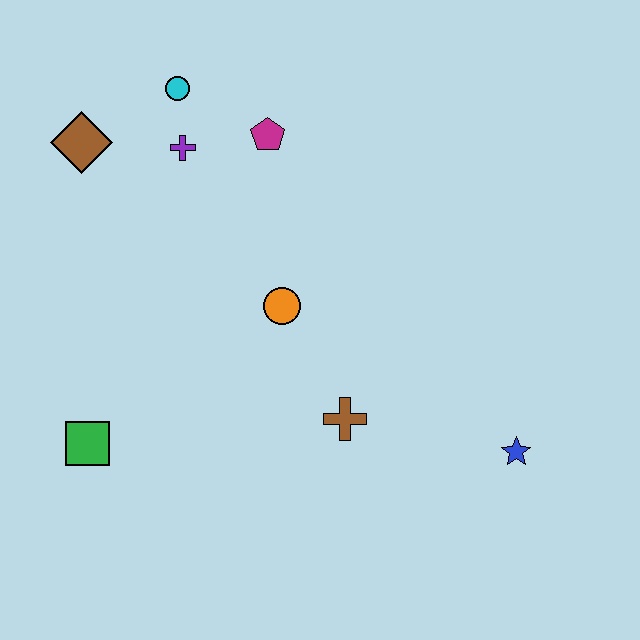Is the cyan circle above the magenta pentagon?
Yes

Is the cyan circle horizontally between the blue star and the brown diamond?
Yes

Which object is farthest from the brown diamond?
The blue star is farthest from the brown diamond.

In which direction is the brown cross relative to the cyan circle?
The brown cross is below the cyan circle.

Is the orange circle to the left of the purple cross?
No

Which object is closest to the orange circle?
The brown cross is closest to the orange circle.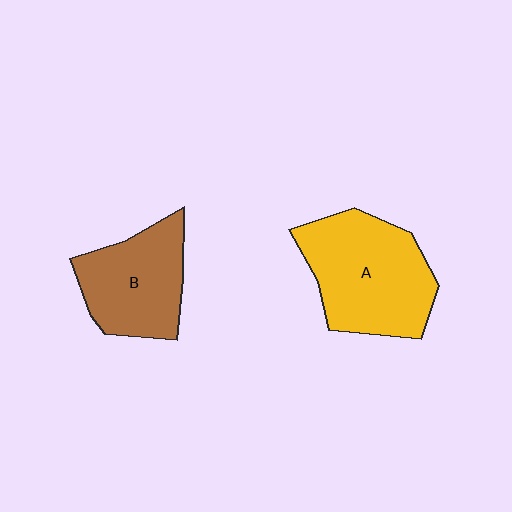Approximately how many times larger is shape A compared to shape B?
Approximately 1.3 times.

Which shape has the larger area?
Shape A (yellow).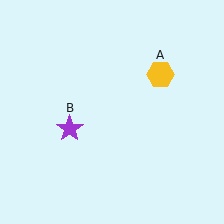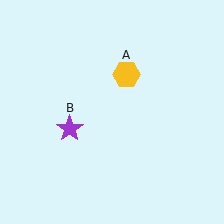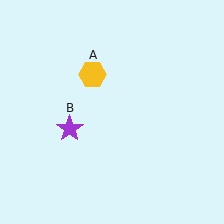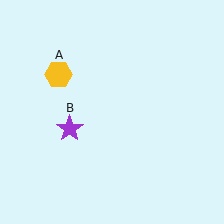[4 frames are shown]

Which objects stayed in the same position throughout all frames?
Purple star (object B) remained stationary.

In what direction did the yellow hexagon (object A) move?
The yellow hexagon (object A) moved left.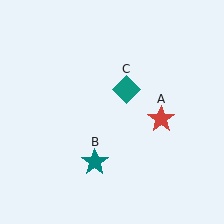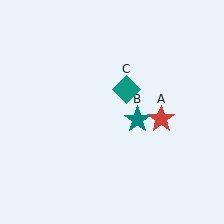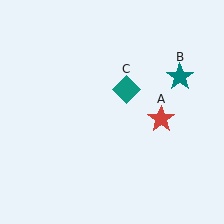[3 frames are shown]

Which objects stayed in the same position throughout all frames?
Red star (object A) and teal diamond (object C) remained stationary.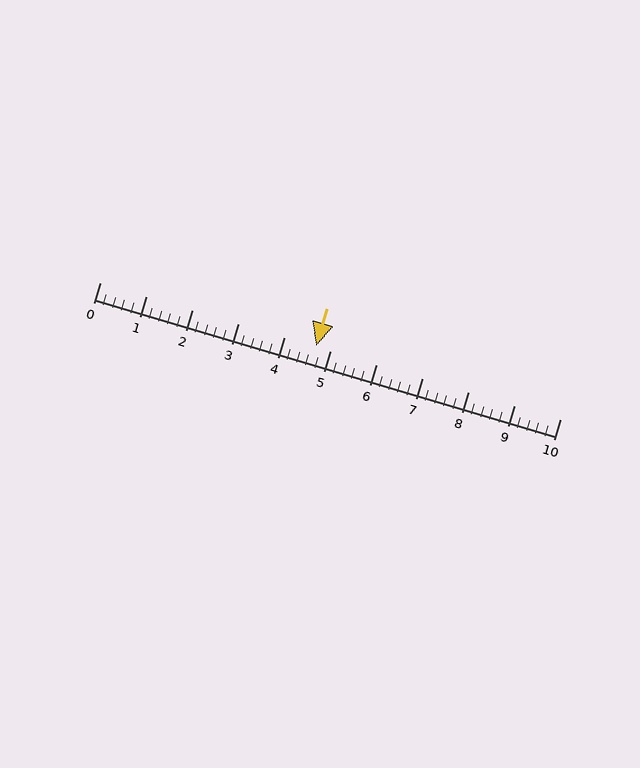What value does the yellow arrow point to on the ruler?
The yellow arrow points to approximately 4.7.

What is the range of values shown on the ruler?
The ruler shows values from 0 to 10.